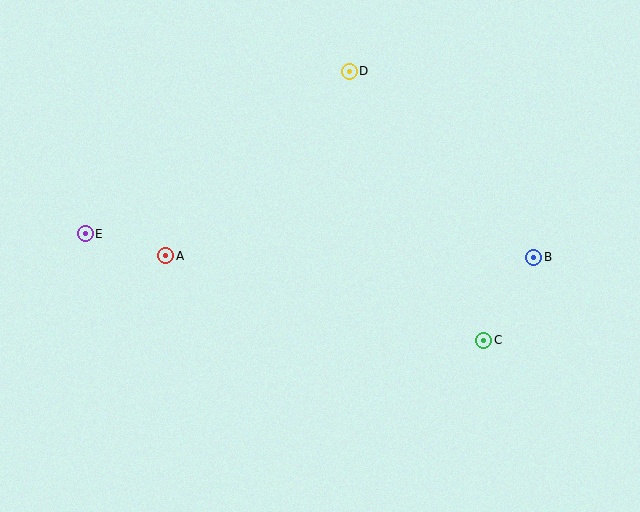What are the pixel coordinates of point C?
Point C is at (484, 340).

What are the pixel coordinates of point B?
Point B is at (534, 257).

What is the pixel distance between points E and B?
The distance between E and B is 449 pixels.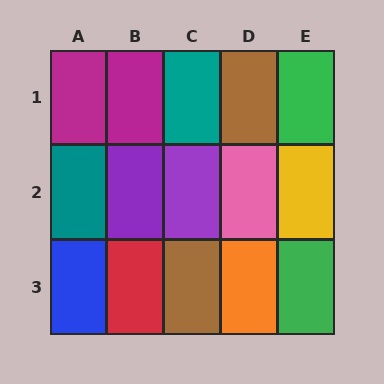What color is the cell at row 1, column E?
Green.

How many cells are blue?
1 cell is blue.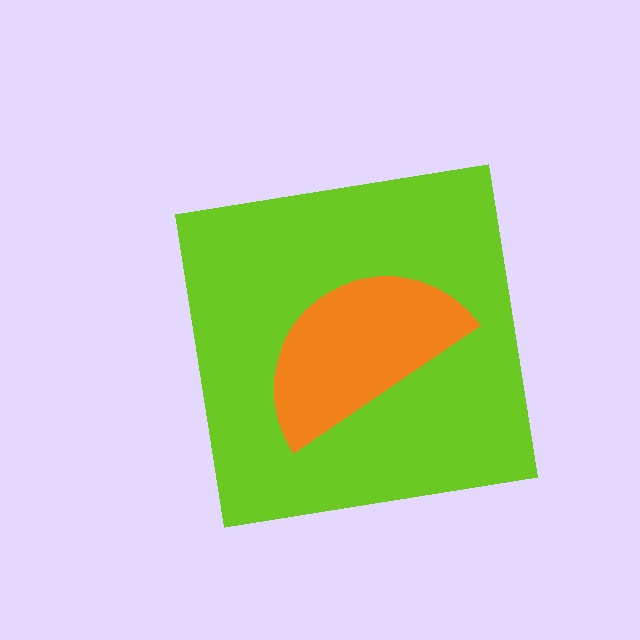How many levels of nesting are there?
2.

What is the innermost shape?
The orange semicircle.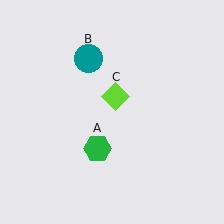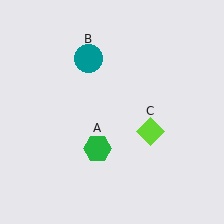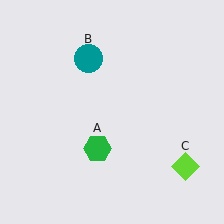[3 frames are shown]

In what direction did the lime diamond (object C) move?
The lime diamond (object C) moved down and to the right.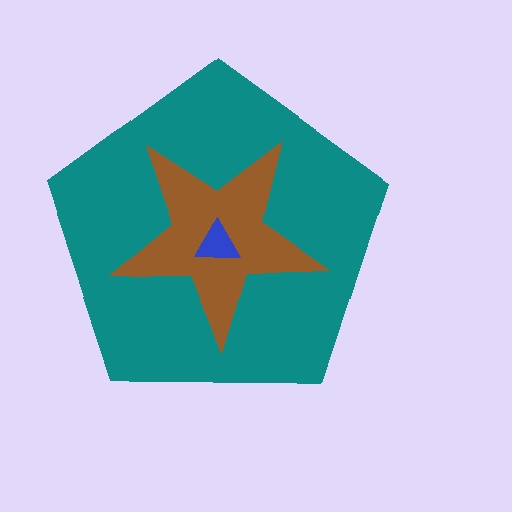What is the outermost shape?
The teal pentagon.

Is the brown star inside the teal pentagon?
Yes.